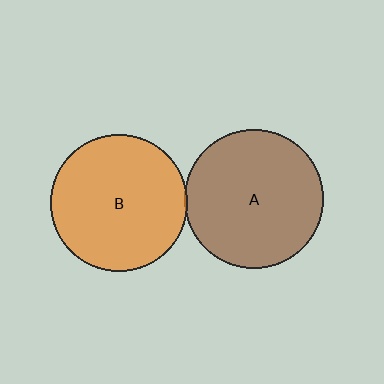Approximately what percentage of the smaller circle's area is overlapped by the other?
Approximately 5%.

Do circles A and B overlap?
Yes.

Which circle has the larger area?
Circle A (brown).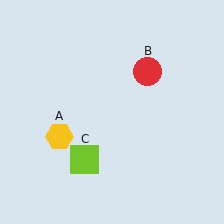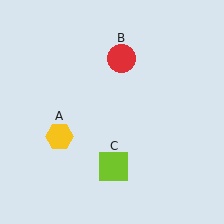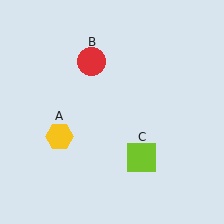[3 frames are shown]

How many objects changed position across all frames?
2 objects changed position: red circle (object B), lime square (object C).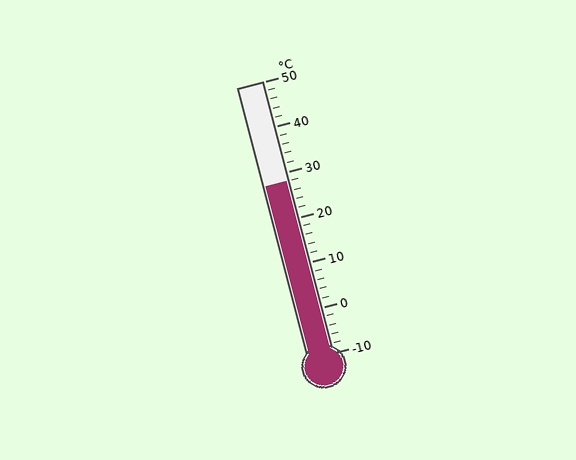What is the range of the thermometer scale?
The thermometer scale ranges from -10°C to 50°C.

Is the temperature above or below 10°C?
The temperature is above 10°C.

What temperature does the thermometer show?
The thermometer shows approximately 28°C.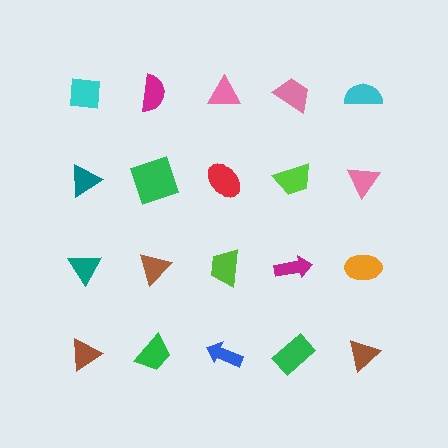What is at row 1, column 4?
A pink trapezoid.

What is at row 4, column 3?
A blue arrow.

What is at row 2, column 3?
A red ellipse.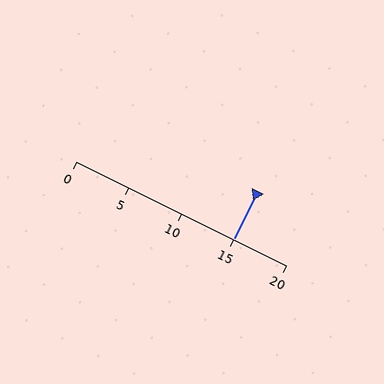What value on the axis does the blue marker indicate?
The marker indicates approximately 15.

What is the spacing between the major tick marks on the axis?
The major ticks are spaced 5 apart.